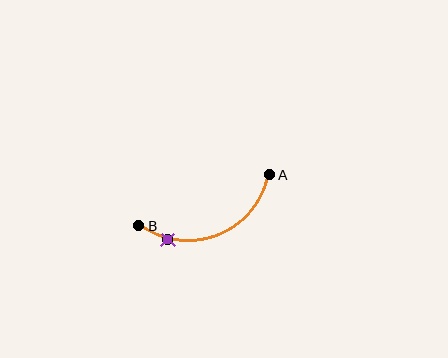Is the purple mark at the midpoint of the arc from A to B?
No. The purple mark lies on the arc but is closer to endpoint B. The arc midpoint would be at the point on the curve equidistant along the arc from both A and B.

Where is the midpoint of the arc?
The arc midpoint is the point on the curve farthest from the straight line joining A and B. It sits below that line.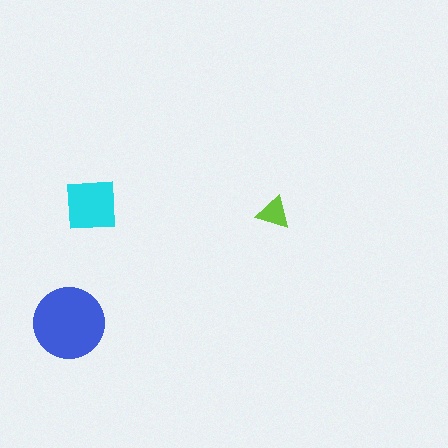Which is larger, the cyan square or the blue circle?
The blue circle.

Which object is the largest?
The blue circle.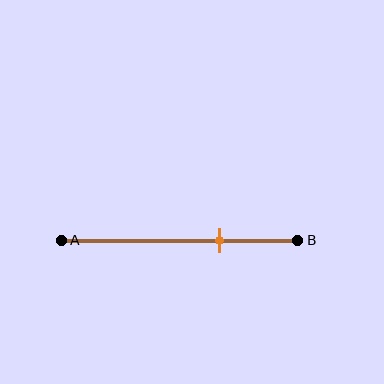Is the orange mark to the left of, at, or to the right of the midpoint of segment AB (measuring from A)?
The orange mark is to the right of the midpoint of segment AB.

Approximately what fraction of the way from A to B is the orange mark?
The orange mark is approximately 65% of the way from A to B.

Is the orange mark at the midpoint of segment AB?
No, the mark is at about 65% from A, not at the 50% midpoint.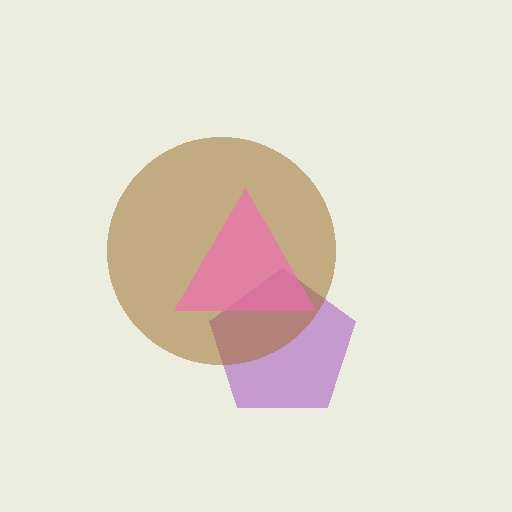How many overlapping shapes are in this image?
There are 3 overlapping shapes in the image.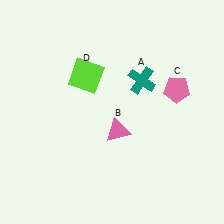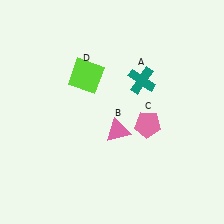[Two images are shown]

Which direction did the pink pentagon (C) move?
The pink pentagon (C) moved down.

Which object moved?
The pink pentagon (C) moved down.